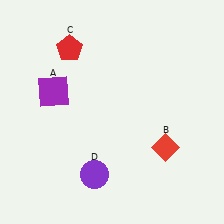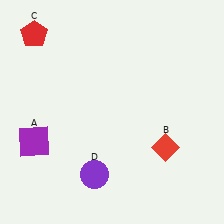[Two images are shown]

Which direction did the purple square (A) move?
The purple square (A) moved down.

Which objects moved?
The objects that moved are: the purple square (A), the red pentagon (C).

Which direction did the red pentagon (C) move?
The red pentagon (C) moved left.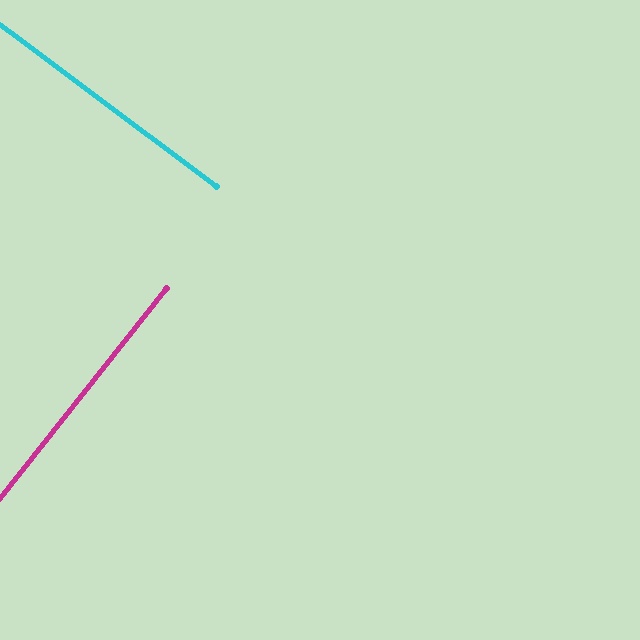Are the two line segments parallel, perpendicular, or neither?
Perpendicular — they meet at approximately 88°.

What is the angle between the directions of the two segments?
Approximately 88 degrees.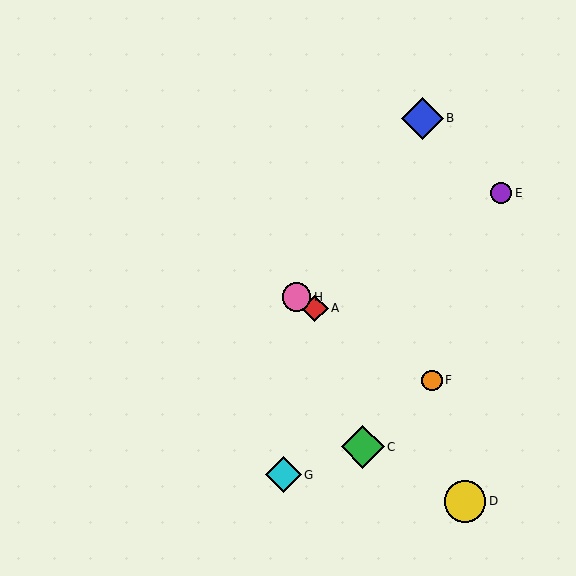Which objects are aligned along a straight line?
Objects A, F, H are aligned along a straight line.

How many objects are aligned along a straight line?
3 objects (A, F, H) are aligned along a straight line.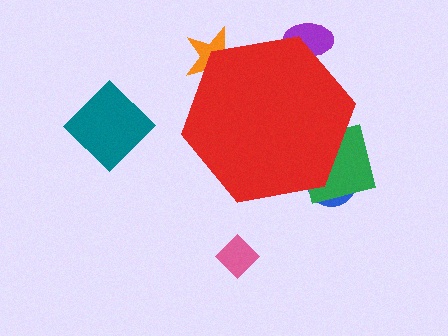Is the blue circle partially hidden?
Yes, the blue circle is partially hidden behind the red hexagon.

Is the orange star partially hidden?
Yes, the orange star is partially hidden behind the red hexagon.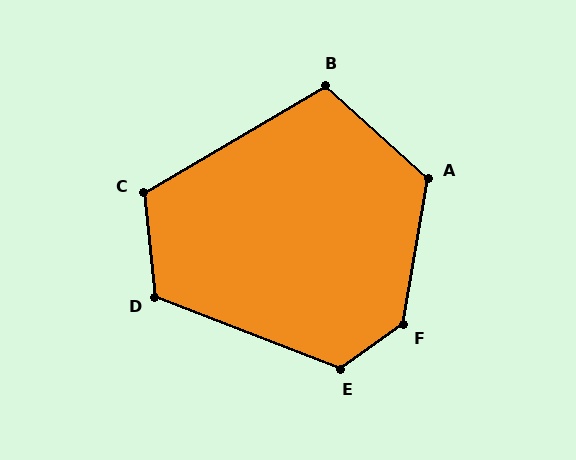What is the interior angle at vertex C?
Approximately 114 degrees (obtuse).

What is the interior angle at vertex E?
Approximately 123 degrees (obtuse).